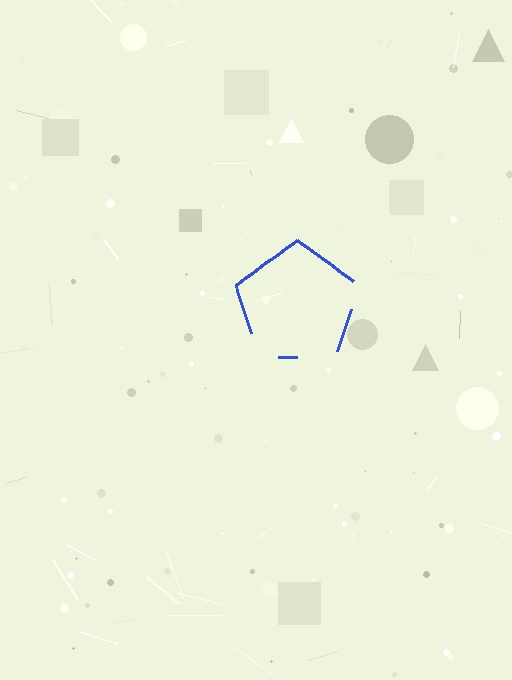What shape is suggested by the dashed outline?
The dashed outline suggests a pentagon.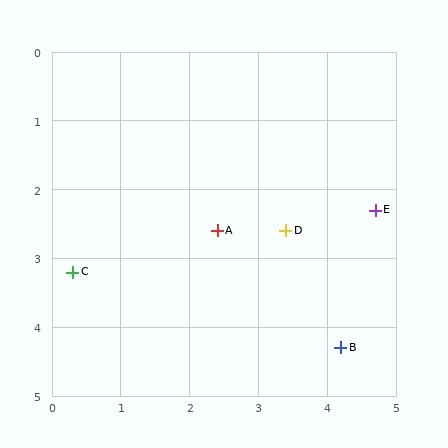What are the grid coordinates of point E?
Point E is at approximately (4.7, 2.3).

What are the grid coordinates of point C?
Point C is at approximately (0.3, 3.2).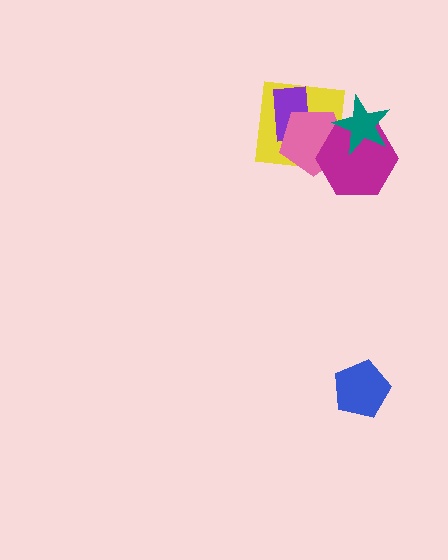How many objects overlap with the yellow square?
4 objects overlap with the yellow square.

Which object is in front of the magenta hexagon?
The teal star is in front of the magenta hexagon.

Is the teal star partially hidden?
No, no other shape covers it.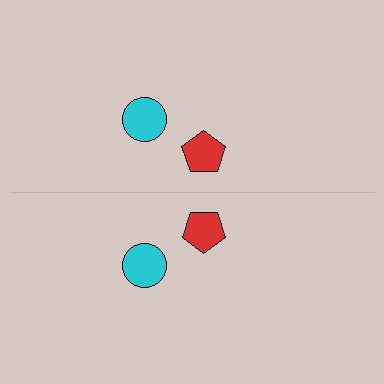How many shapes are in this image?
There are 4 shapes in this image.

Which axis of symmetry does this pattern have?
The pattern has a horizontal axis of symmetry running through the center of the image.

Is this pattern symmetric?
Yes, this pattern has bilateral (reflection) symmetry.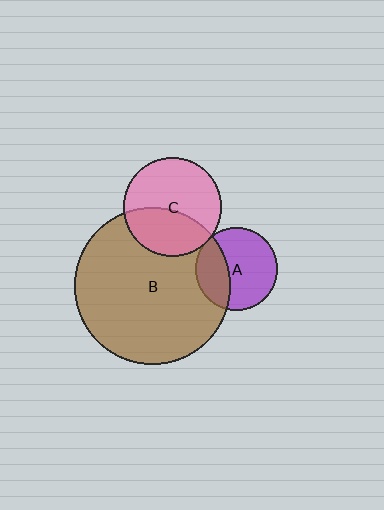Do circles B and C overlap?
Yes.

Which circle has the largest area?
Circle B (brown).